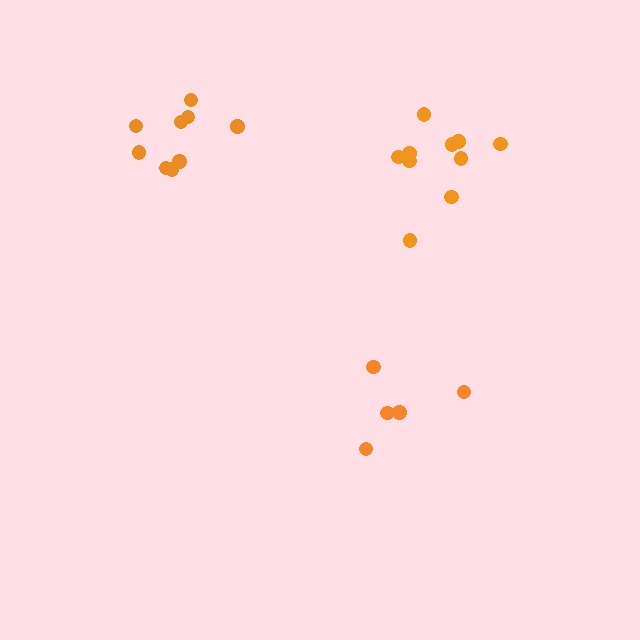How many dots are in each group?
Group 1: 5 dots, Group 2: 10 dots, Group 3: 9 dots (24 total).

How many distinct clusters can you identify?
There are 3 distinct clusters.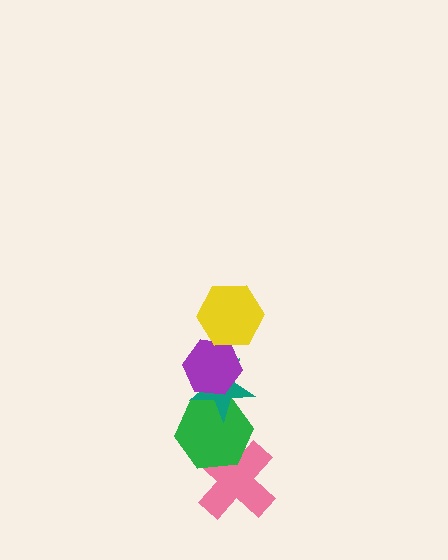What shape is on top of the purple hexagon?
The yellow hexagon is on top of the purple hexagon.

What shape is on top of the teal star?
The purple hexagon is on top of the teal star.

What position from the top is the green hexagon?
The green hexagon is 4th from the top.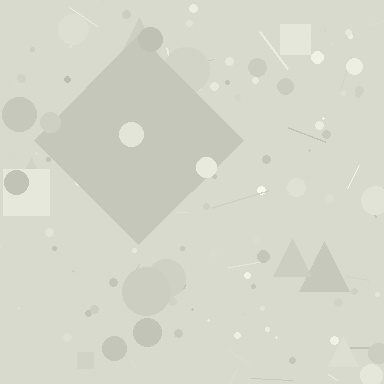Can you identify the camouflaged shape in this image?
The camouflaged shape is a diamond.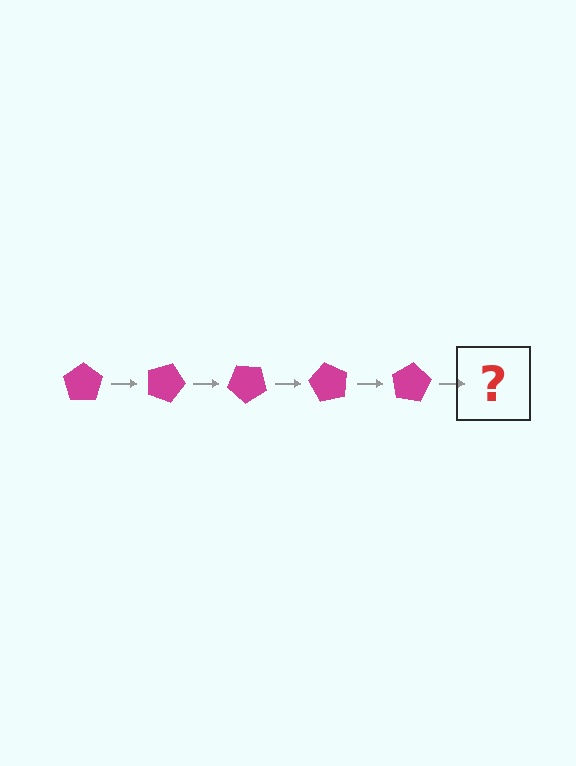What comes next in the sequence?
The next element should be a magenta pentagon rotated 100 degrees.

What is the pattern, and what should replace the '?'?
The pattern is that the pentagon rotates 20 degrees each step. The '?' should be a magenta pentagon rotated 100 degrees.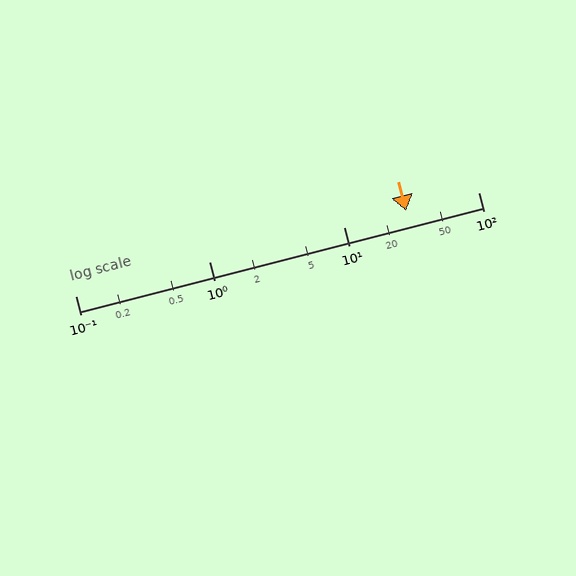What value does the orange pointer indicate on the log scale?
The pointer indicates approximately 29.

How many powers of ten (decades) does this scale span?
The scale spans 3 decades, from 0.1 to 100.